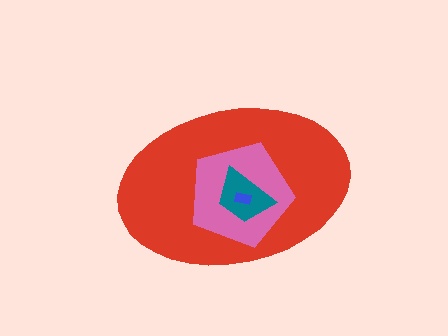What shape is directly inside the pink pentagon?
The teal trapezoid.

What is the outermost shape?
The red ellipse.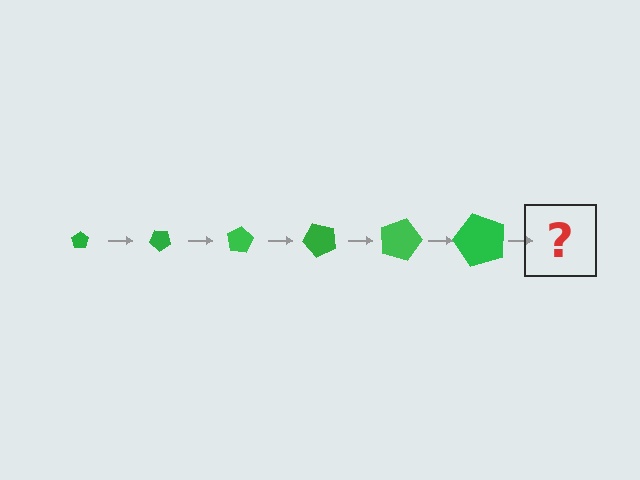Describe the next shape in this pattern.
It should be a pentagon, larger than the previous one and rotated 240 degrees from the start.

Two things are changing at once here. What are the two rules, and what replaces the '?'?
The two rules are that the pentagon grows larger each step and it rotates 40 degrees each step. The '?' should be a pentagon, larger than the previous one and rotated 240 degrees from the start.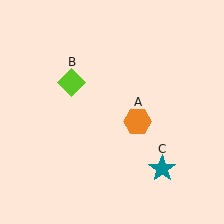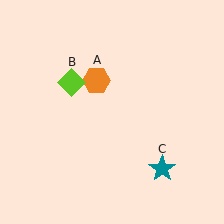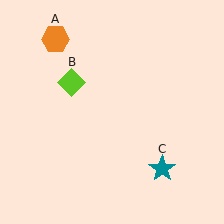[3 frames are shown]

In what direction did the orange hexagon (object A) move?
The orange hexagon (object A) moved up and to the left.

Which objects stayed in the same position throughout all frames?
Lime diamond (object B) and teal star (object C) remained stationary.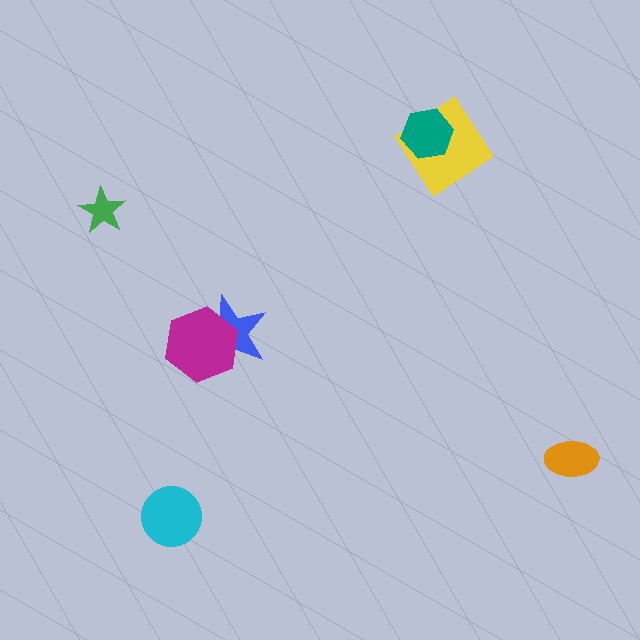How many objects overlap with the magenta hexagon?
1 object overlaps with the magenta hexagon.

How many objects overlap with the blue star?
1 object overlaps with the blue star.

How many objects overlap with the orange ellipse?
0 objects overlap with the orange ellipse.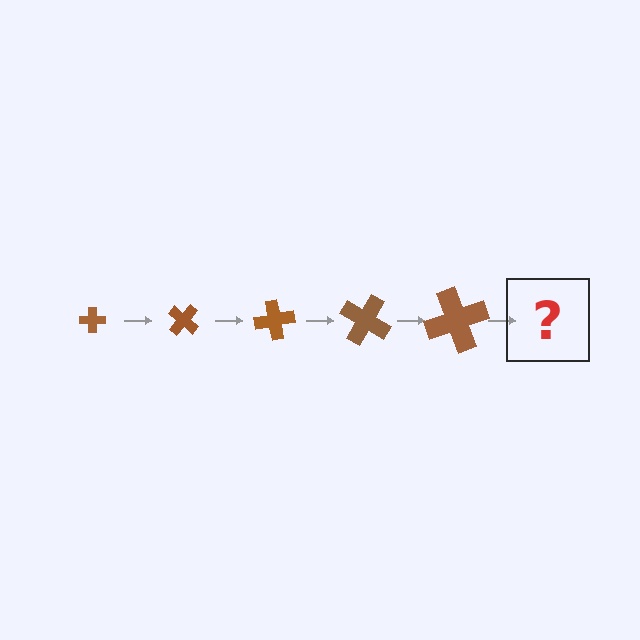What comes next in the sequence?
The next element should be a cross, larger than the previous one and rotated 200 degrees from the start.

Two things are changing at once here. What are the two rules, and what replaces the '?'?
The two rules are that the cross grows larger each step and it rotates 40 degrees each step. The '?' should be a cross, larger than the previous one and rotated 200 degrees from the start.